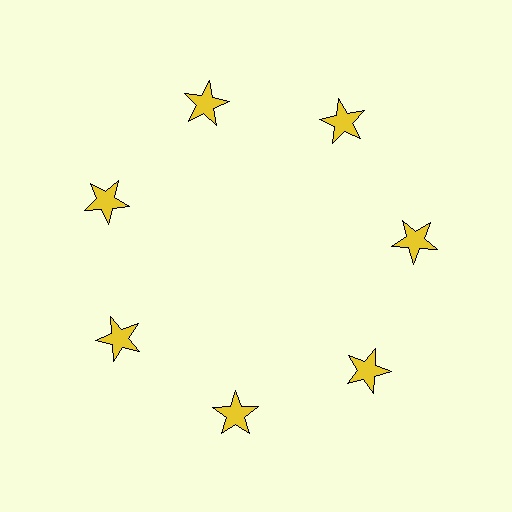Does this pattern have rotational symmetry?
Yes, this pattern has 7-fold rotational symmetry. It looks the same after rotating 51 degrees around the center.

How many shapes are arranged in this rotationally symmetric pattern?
There are 7 shapes, arranged in 7 groups of 1.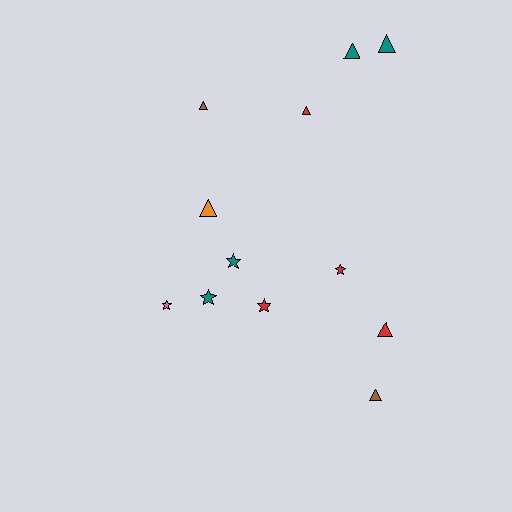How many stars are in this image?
There are 5 stars.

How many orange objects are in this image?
There is 1 orange object.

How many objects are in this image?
There are 12 objects.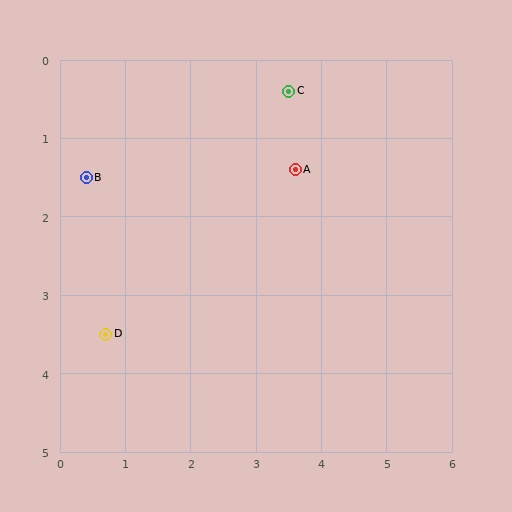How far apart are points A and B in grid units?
Points A and B are about 3.2 grid units apart.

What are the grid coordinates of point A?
Point A is at approximately (3.6, 1.4).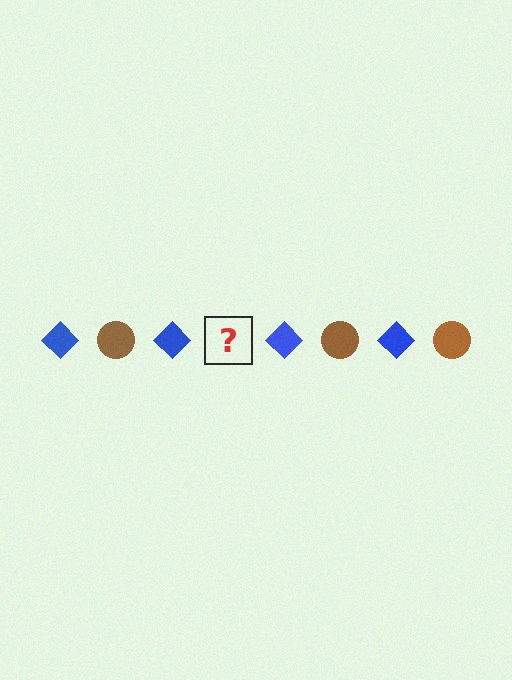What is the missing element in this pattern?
The missing element is a brown circle.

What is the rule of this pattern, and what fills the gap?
The rule is that the pattern alternates between blue diamond and brown circle. The gap should be filled with a brown circle.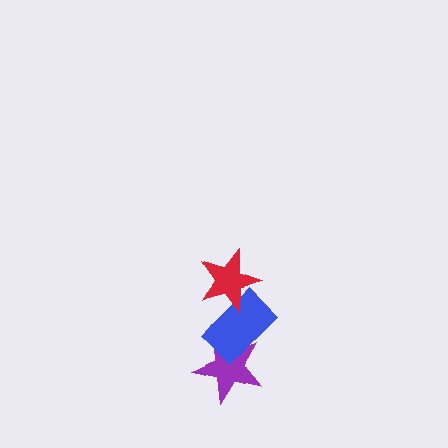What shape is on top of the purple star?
The blue rectangle is on top of the purple star.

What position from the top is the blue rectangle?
The blue rectangle is 2nd from the top.